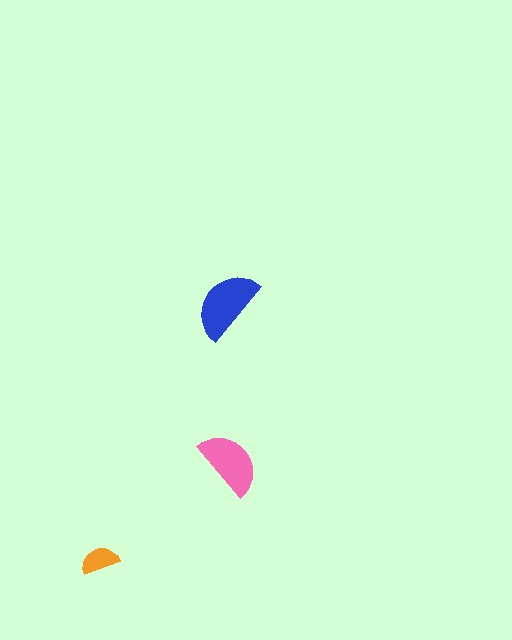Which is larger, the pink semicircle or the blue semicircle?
The blue one.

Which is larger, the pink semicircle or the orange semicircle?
The pink one.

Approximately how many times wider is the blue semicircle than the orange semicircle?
About 2 times wider.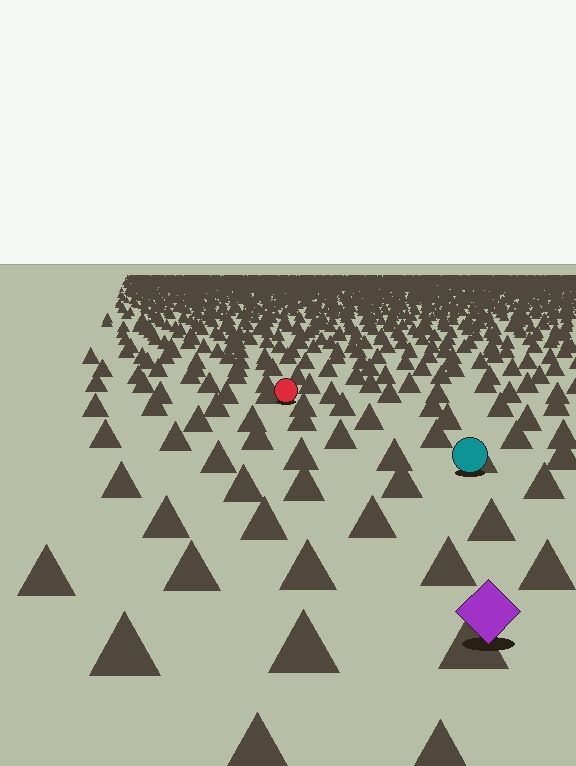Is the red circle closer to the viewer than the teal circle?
No. The teal circle is closer — you can tell from the texture gradient: the ground texture is coarser near it.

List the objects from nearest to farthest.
From nearest to farthest: the purple diamond, the teal circle, the red circle.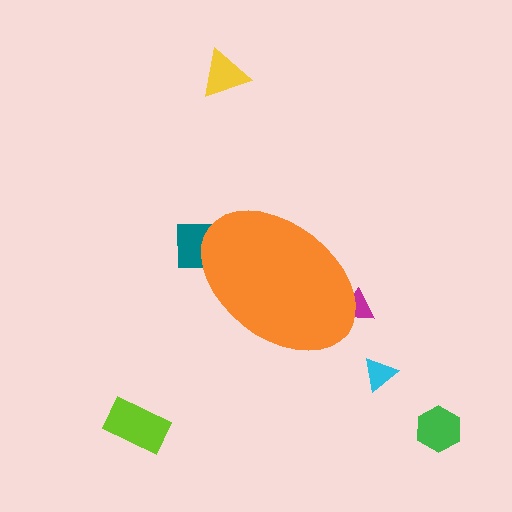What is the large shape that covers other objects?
An orange ellipse.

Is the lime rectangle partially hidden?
No, the lime rectangle is fully visible.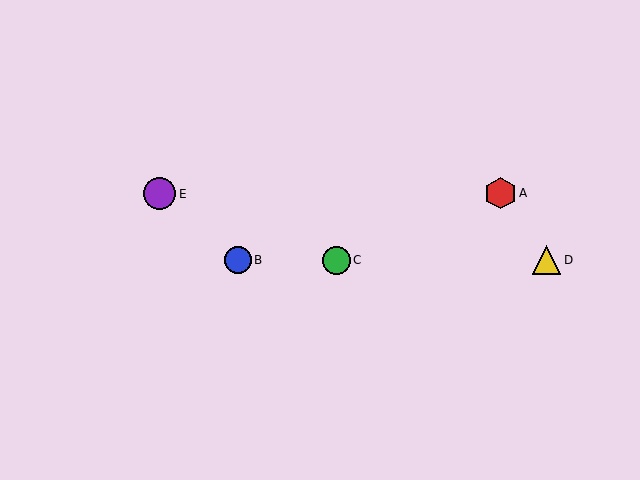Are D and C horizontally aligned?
Yes, both are at y≈260.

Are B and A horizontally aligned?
No, B is at y≈260 and A is at y≈193.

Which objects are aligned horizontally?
Objects B, C, D are aligned horizontally.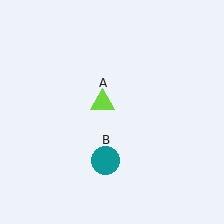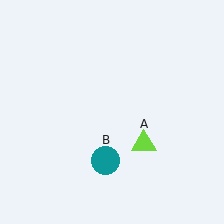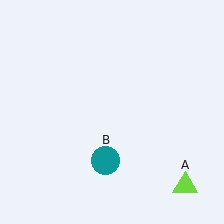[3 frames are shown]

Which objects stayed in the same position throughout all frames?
Teal circle (object B) remained stationary.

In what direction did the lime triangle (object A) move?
The lime triangle (object A) moved down and to the right.